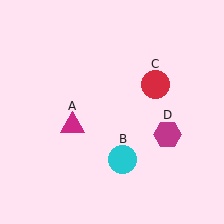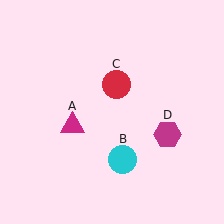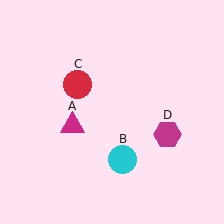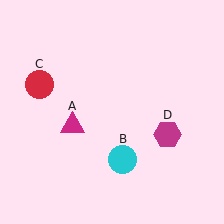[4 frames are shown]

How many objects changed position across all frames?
1 object changed position: red circle (object C).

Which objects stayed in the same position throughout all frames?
Magenta triangle (object A) and cyan circle (object B) and magenta hexagon (object D) remained stationary.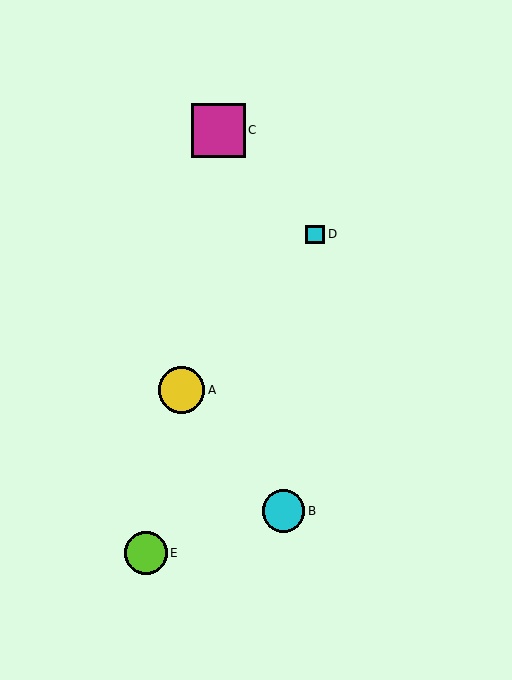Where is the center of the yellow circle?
The center of the yellow circle is at (181, 390).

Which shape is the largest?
The magenta square (labeled C) is the largest.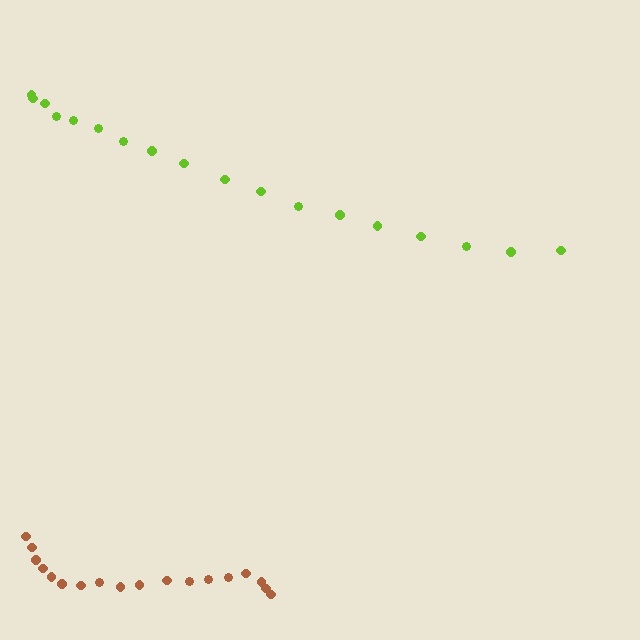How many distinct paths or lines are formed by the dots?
There are 2 distinct paths.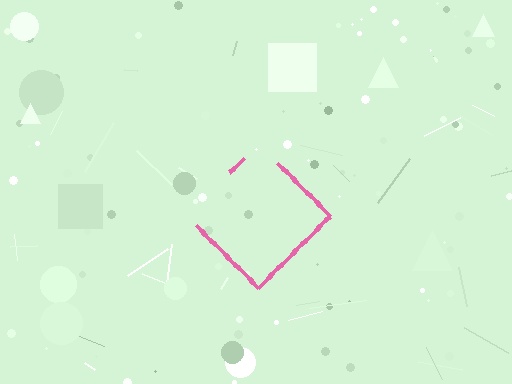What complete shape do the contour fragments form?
The contour fragments form a diamond.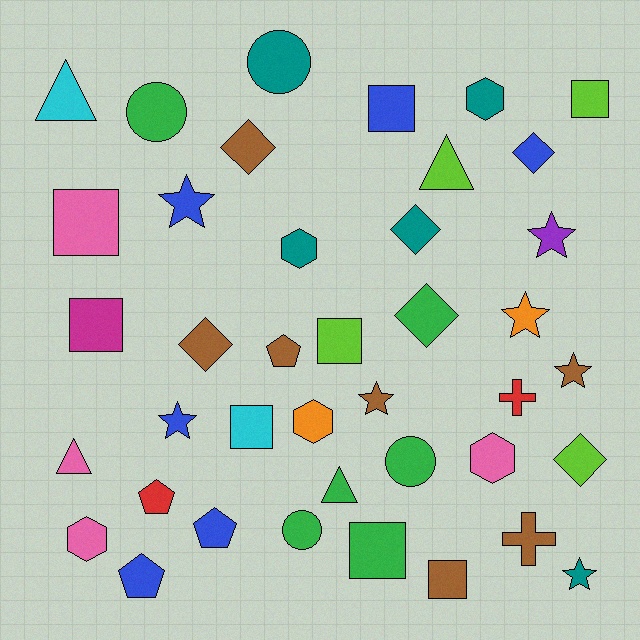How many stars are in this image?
There are 7 stars.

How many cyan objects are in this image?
There are 2 cyan objects.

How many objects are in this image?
There are 40 objects.